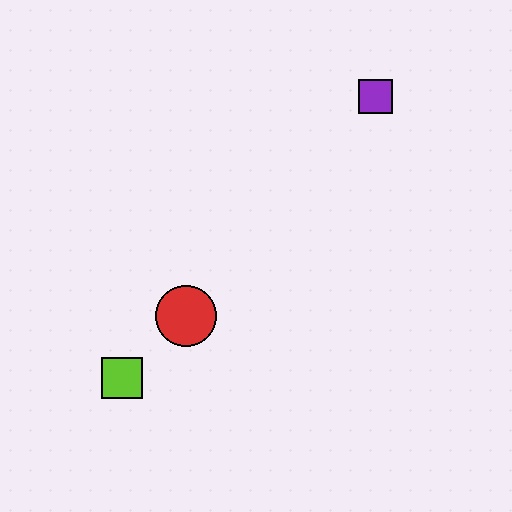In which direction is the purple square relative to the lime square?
The purple square is above the lime square.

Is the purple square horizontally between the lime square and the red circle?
No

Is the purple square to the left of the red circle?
No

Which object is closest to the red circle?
The lime square is closest to the red circle.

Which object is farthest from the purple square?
The lime square is farthest from the purple square.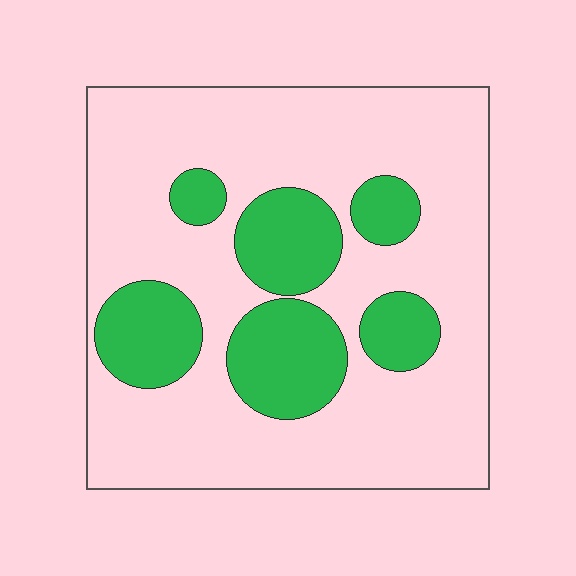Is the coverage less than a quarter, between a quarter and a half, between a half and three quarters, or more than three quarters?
Between a quarter and a half.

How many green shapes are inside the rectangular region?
6.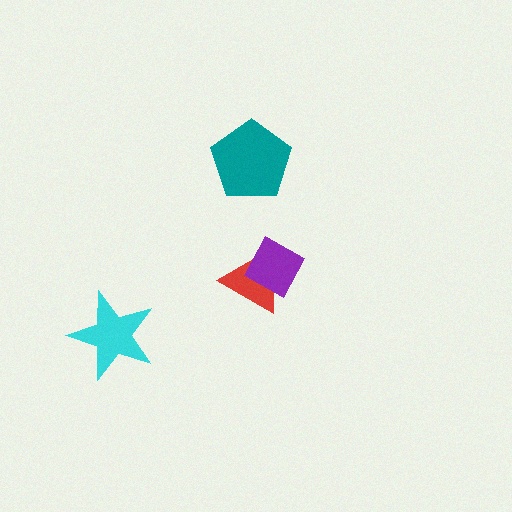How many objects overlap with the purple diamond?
1 object overlaps with the purple diamond.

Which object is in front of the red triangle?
The purple diamond is in front of the red triangle.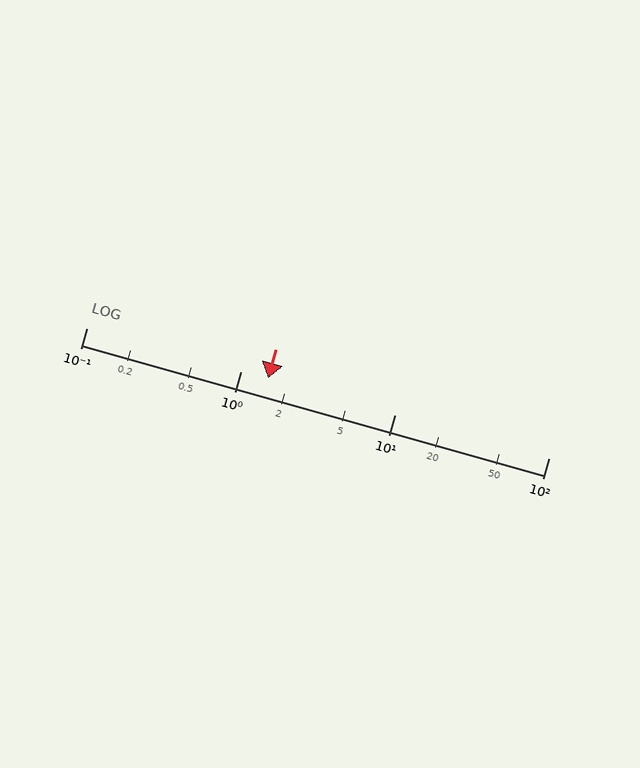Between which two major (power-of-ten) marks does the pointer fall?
The pointer is between 1 and 10.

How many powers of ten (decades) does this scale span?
The scale spans 3 decades, from 0.1 to 100.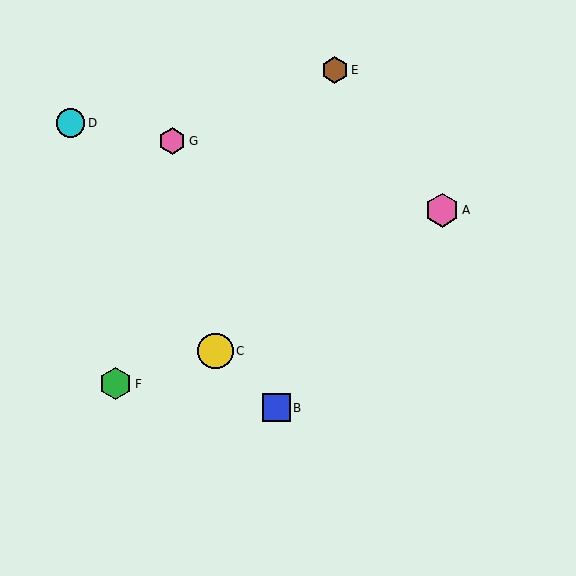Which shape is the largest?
The yellow circle (labeled C) is the largest.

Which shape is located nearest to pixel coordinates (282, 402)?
The blue square (labeled B) at (276, 408) is nearest to that location.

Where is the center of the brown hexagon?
The center of the brown hexagon is at (335, 70).